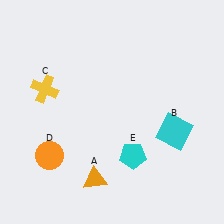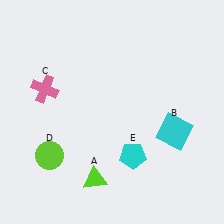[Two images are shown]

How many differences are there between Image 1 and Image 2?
There are 3 differences between the two images.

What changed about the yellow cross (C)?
In Image 1, C is yellow. In Image 2, it changed to pink.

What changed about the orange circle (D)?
In Image 1, D is orange. In Image 2, it changed to lime.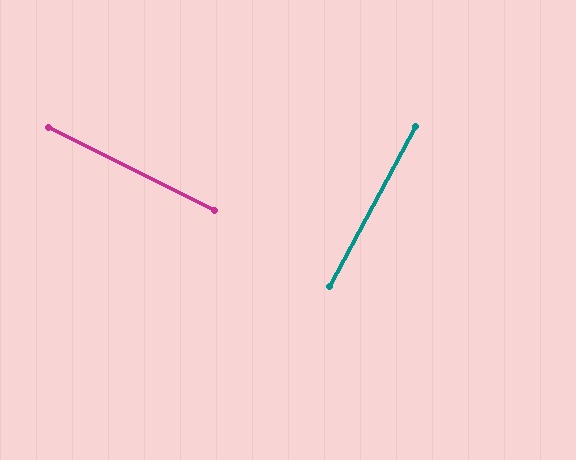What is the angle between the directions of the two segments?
Approximately 88 degrees.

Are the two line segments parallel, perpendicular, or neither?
Perpendicular — they meet at approximately 88°.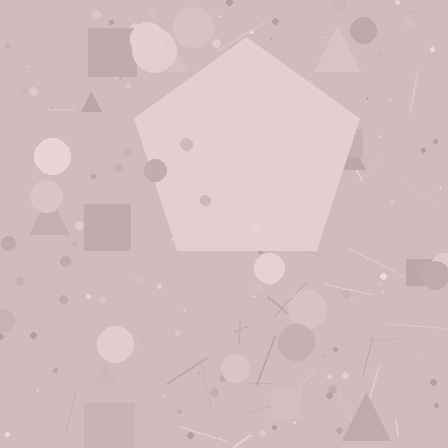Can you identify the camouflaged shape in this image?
The camouflaged shape is a pentagon.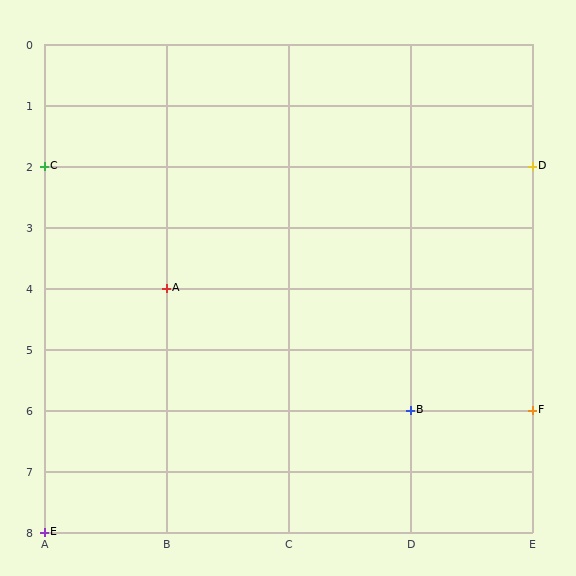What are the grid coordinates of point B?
Point B is at grid coordinates (D, 6).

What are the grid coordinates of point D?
Point D is at grid coordinates (E, 2).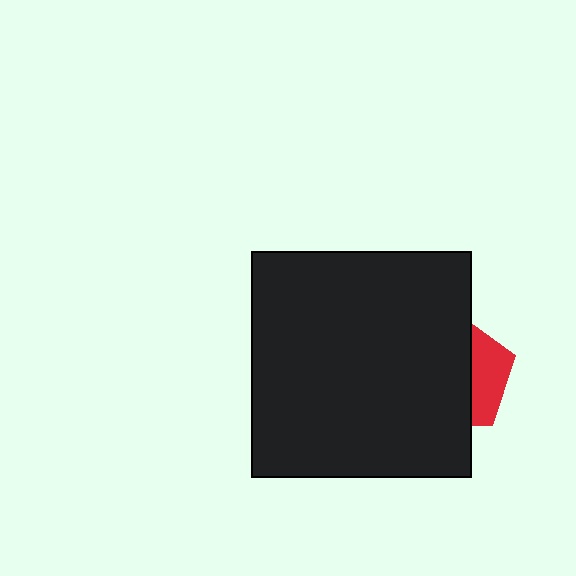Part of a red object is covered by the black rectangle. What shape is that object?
It is a pentagon.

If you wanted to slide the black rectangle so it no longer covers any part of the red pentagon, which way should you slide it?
Slide it left — that is the most direct way to separate the two shapes.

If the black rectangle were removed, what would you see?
You would see the complete red pentagon.